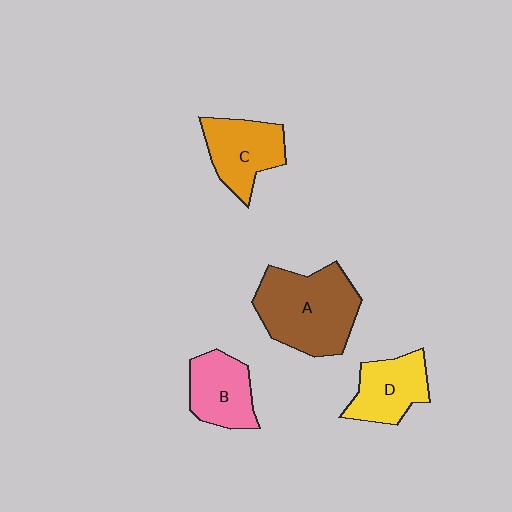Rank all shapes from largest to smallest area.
From largest to smallest: A (brown), C (orange), D (yellow), B (pink).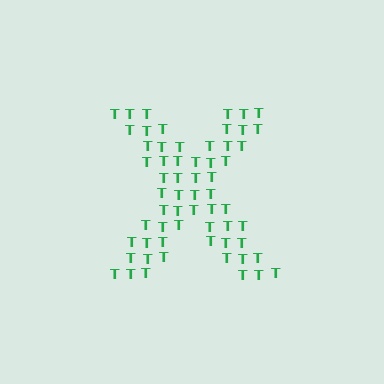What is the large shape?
The large shape is the letter X.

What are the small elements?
The small elements are letter T's.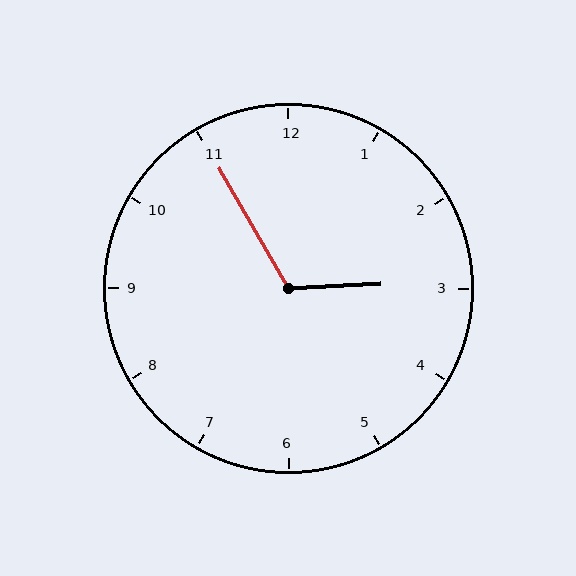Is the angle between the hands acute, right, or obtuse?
It is obtuse.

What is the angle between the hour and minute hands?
Approximately 118 degrees.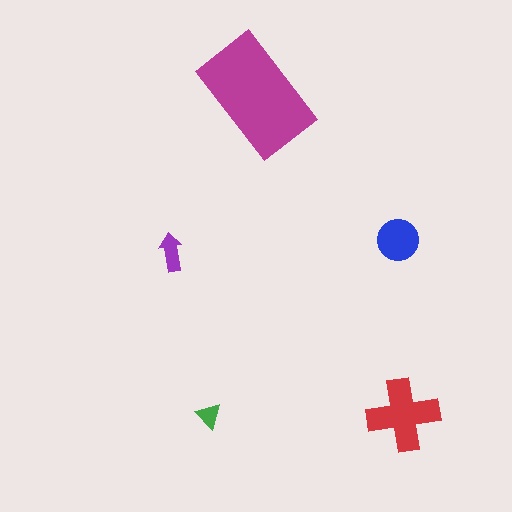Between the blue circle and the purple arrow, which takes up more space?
The blue circle.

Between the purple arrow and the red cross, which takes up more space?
The red cross.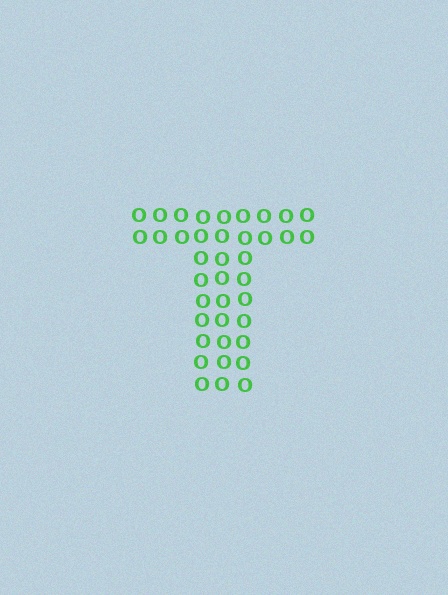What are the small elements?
The small elements are letter O's.